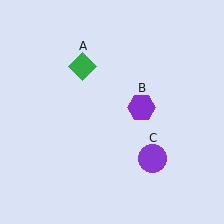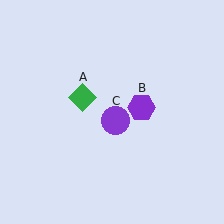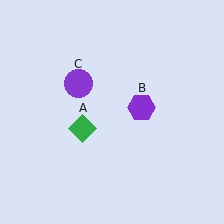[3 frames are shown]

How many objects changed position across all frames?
2 objects changed position: green diamond (object A), purple circle (object C).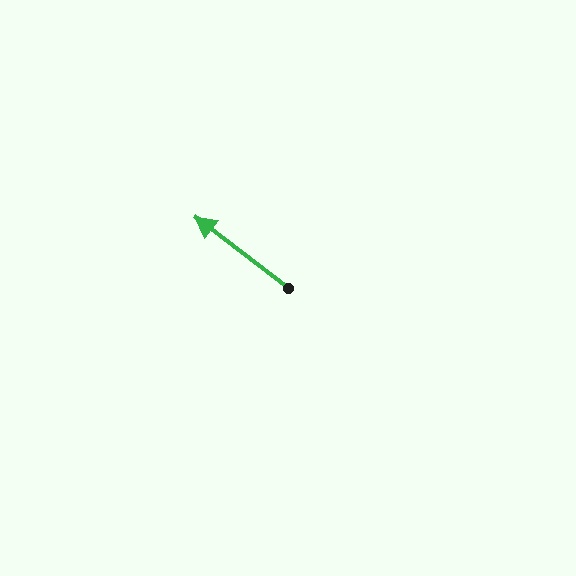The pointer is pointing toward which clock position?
Roughly 10 o'clock.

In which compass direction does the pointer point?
Northwest.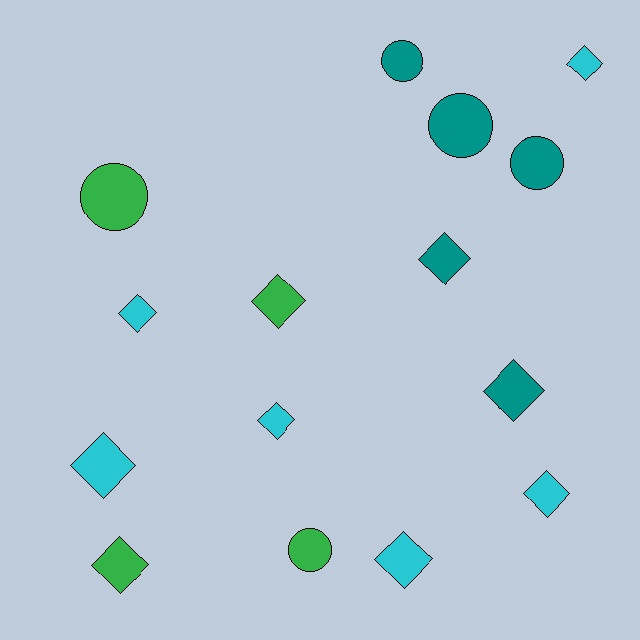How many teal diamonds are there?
There are 2 teal diamonds.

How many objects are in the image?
There are 15 objects.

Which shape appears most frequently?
Diamond, with 10 objects.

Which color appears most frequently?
Cyan, with 6 objects.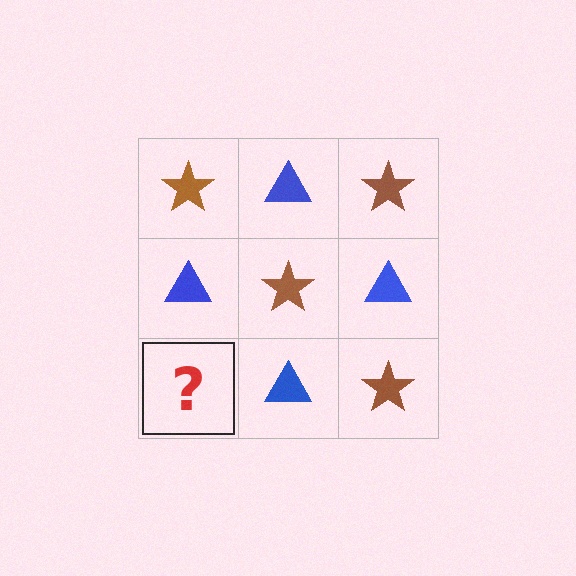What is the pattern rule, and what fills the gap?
The rule is that it alternates brown star and blue triangle in a checkerboard pattern. The gap should be filled with a brown star.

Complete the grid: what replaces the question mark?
The question mark should be replaced with a brown star.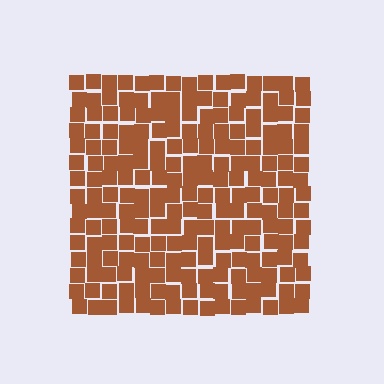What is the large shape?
The large shape is a square.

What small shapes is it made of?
It is made of small squares.